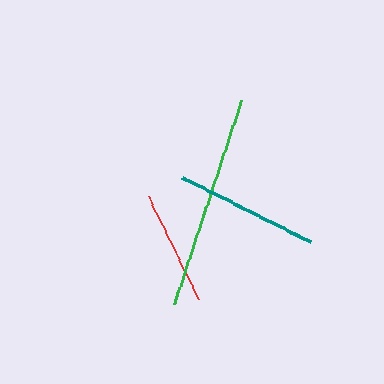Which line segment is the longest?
The green line is the longest at approximately 215 pixels.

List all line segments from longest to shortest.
From longest to shortest: green, teal, red.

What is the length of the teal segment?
The teal segment is approximately 143 pixels long.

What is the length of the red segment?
The red segment is approximately 115 pixels long.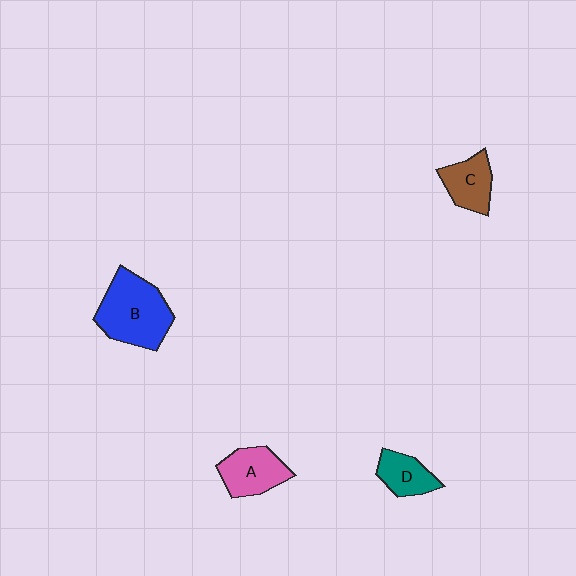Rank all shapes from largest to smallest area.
From largest to smallest: B (blue), A (pink), C (brown), D (teal).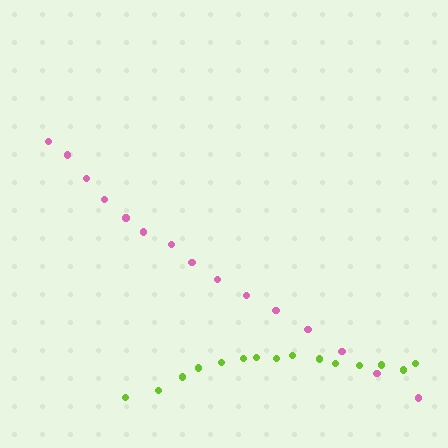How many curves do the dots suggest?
There are 2 distinct paths.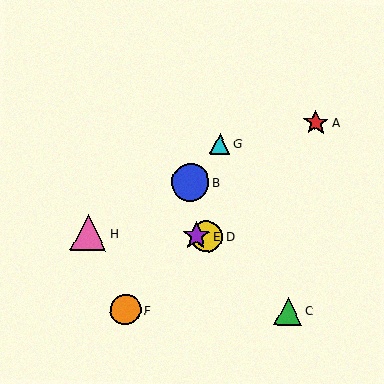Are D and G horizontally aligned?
No, D is at y≈236 and G is at y≈144.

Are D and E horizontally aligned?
Yes, both are at y≈236.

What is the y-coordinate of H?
Object H is at y≈233.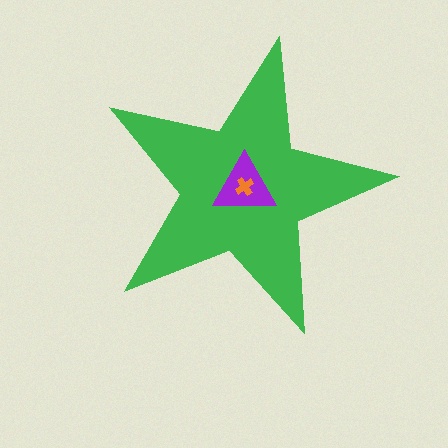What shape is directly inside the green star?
The purple triangle.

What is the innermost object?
The orange cross.